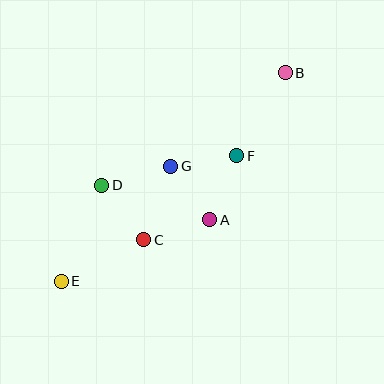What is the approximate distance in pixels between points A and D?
The distance between A and D is approximately 113 pixels.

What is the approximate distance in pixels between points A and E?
The distance between A and E is approximately 161 pixels.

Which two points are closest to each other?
Points A and G are closest to each other.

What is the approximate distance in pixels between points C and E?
The distance between C and E is approximately 92 pixels.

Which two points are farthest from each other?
Points B and E are farthest from each other.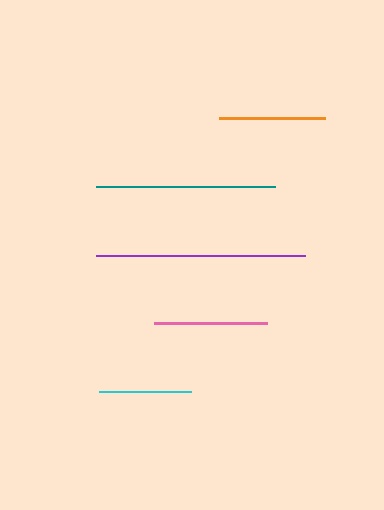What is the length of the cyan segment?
The cyan segment is approximately 92 pixels long.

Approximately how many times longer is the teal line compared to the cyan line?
The teal line is approximately 2.0 times the length of the cyan line.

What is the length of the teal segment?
The teal segment is approximately 179 pixels long.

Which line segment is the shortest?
The cyan line is the shortest at approximately 92 pixels.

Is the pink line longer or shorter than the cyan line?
The pink line is longer than the cyan line.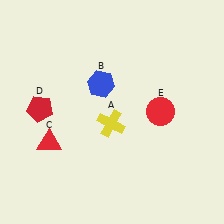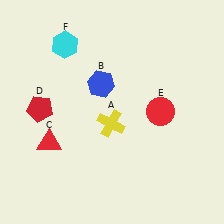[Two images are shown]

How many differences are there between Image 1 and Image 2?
There is 1 difference between the two images.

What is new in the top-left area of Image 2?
A cyan hexagon (F) was added in the top-left area of Image 2.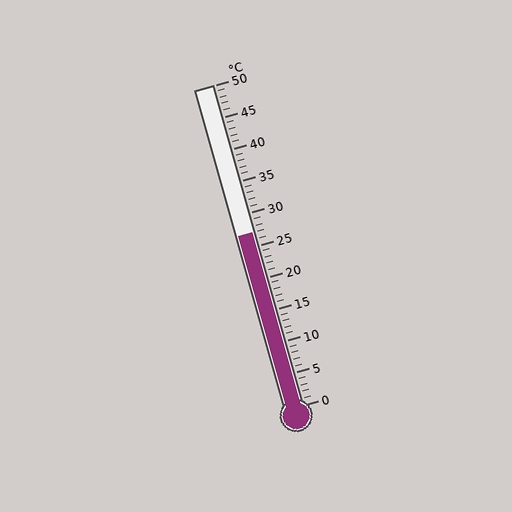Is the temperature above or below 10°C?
The temperature is above 10°C.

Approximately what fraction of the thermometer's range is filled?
The thermometer is filled to approximately 55% of its range.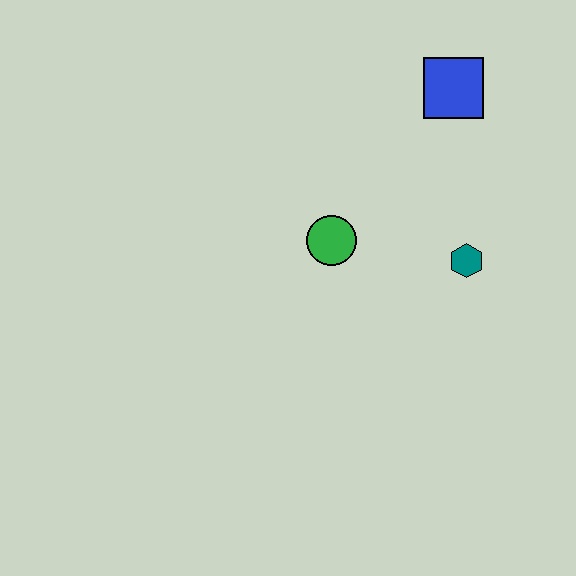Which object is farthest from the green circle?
The blue square is farthest from the green circle.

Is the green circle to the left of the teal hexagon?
Yes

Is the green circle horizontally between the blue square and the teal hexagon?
No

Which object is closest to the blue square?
The teal hexagon is closest to the blue square.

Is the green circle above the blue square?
No